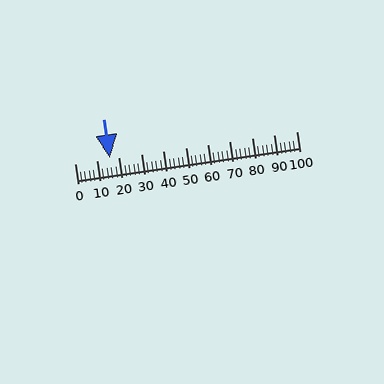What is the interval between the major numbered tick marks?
The major tick marks are spaced 10 units apart.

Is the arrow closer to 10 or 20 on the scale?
The arrow is closer to 20.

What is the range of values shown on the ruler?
The ruler shows values from 0 to 100.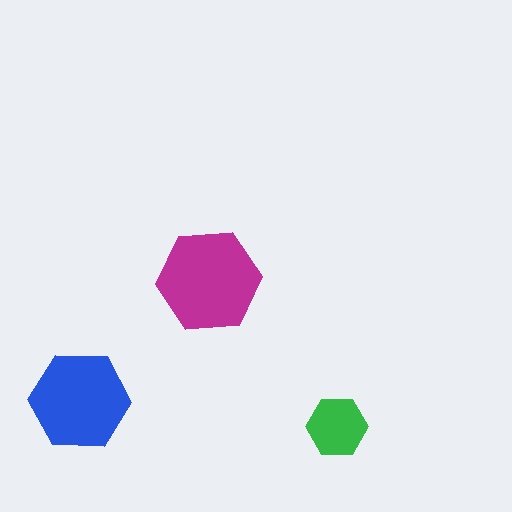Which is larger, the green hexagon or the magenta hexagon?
The magenta one.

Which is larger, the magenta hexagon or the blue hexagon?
The magenta one.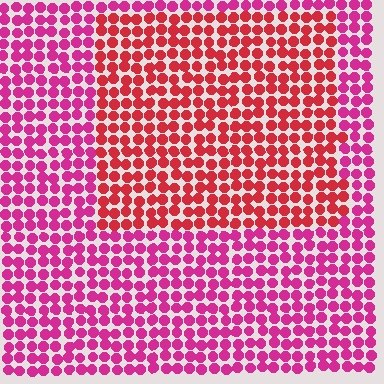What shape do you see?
I see a rectangle.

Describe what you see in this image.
The image is filled with small magenta elements in a uniform arrangement. A rectangle-shaped region is visible where the elements are tinted to a slightly different hue, forming a subtle color boundary.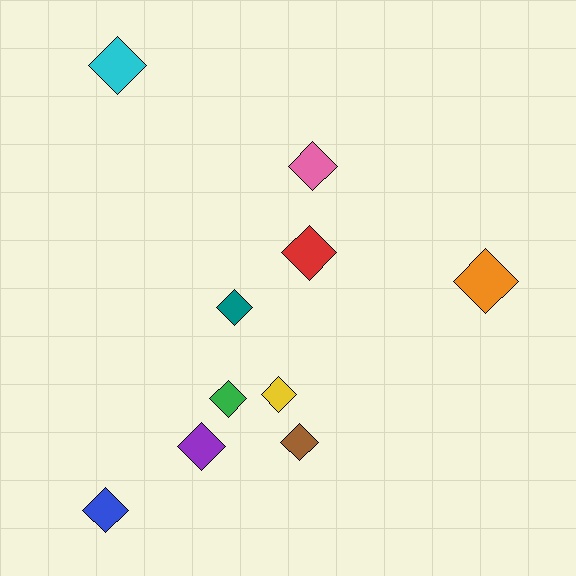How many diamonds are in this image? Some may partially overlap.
There are 10 diamonds.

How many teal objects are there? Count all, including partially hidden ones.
There is 1 teal object.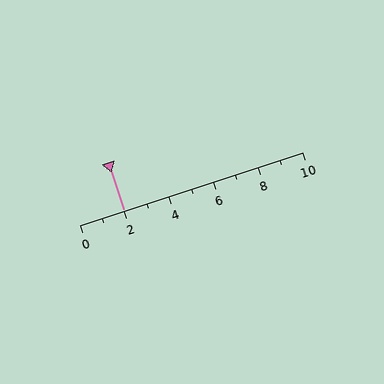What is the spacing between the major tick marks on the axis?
The major ticks are spaced 2 apart.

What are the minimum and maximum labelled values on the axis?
The axis runs from 0 to 10.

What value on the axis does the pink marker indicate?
The marker indicates approximately 2.